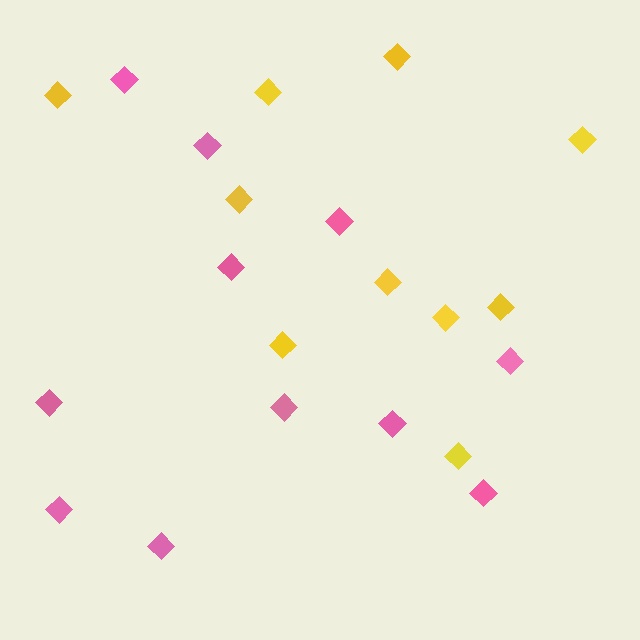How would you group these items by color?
There are 2 groups: one group of yellow diamonds (10) and one group of pink diamonds (11).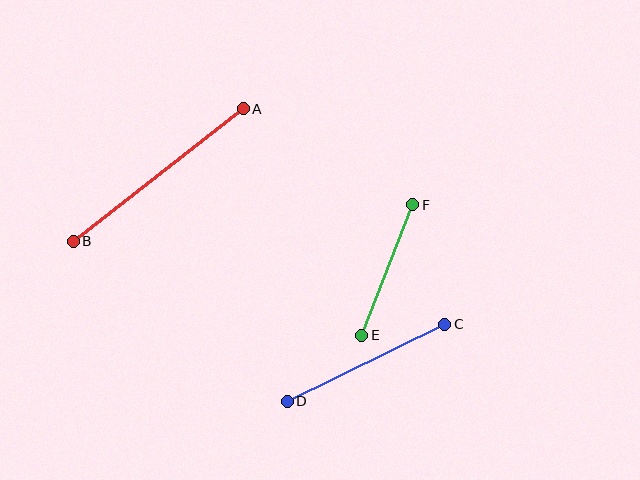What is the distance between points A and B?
The distance is approximately 216 pixels.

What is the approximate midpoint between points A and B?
The midpoint is at approximately (158, 175) pixels.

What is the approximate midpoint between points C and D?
The midpoint is at approximately (366, 363) pixels.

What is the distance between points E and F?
The distance is approximately 141 pixels.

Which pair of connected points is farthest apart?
Points A and B are farthest apart.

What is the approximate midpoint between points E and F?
The midpoint is at approximately (387, 270) pixels.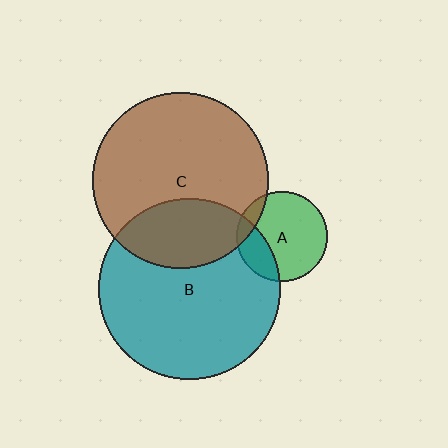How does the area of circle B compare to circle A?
Approximately 4.1 times.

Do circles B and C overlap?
Yes.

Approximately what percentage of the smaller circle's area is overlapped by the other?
Approximately 30%.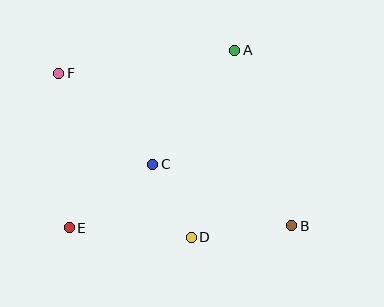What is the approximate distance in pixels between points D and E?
The distance between D and E is approximately 122 pixels.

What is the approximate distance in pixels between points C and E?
The distance between C and E is approximately 105 pixels.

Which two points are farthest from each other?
Points B and F are farthest from each other.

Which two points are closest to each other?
Points C and D are closest to each other.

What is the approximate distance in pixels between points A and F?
The distance between A and F is approximately 178 pixels.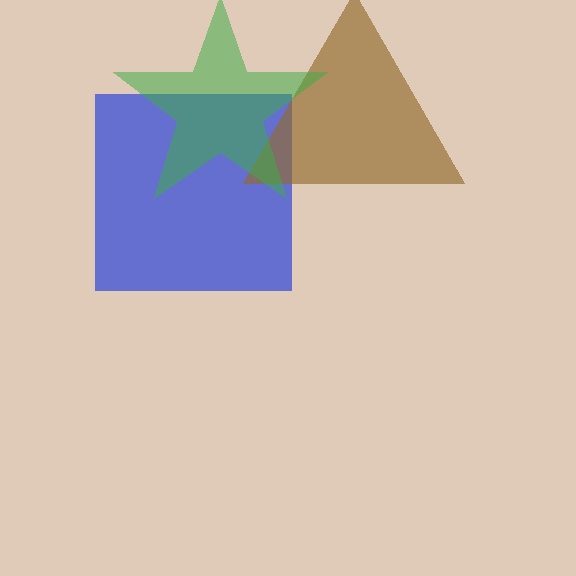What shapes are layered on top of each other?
The layered shapes are: a blue square, a brown triangle, a green star.